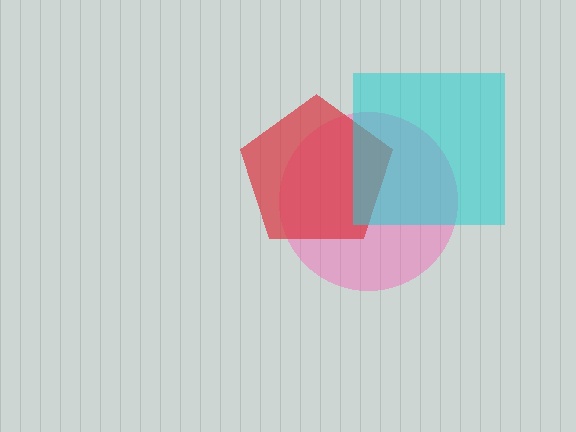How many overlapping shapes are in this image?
There are 3 overlapping shapes in the image.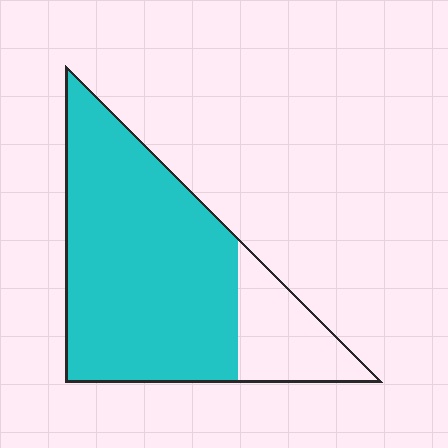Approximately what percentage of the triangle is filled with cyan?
Approximately 80%.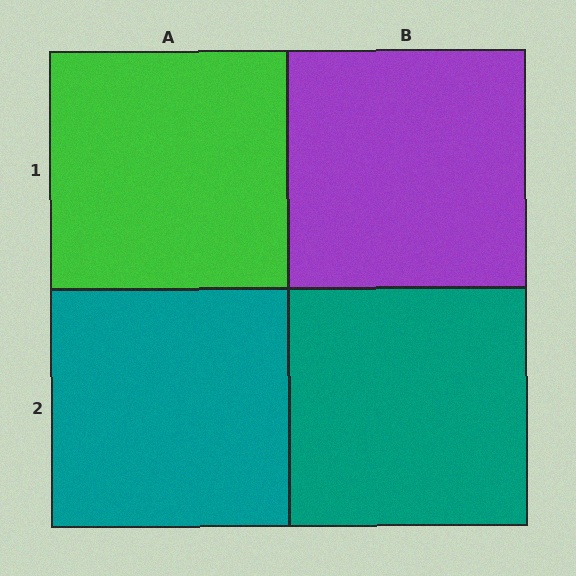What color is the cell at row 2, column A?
Teal.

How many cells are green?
1 cell is green.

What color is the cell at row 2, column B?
Teal.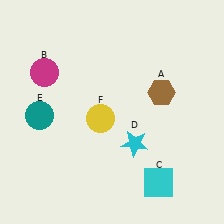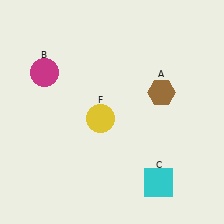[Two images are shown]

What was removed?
The teal circle (E), the cyan star (D) were removed in Image 2.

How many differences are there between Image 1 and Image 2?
There are 2 differences between the two images.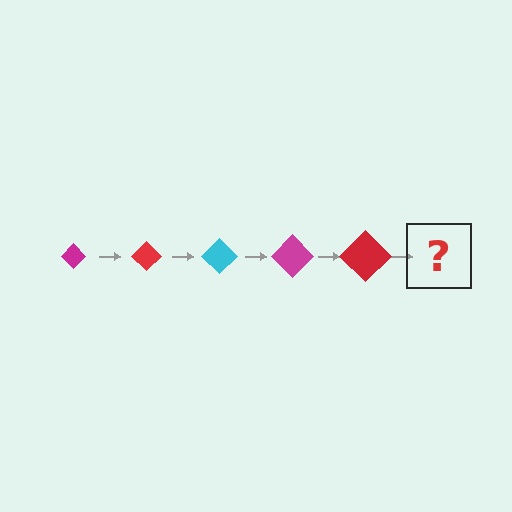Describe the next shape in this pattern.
It should be a cyan diamond, larger than the previous one.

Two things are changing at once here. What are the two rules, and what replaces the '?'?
The two rules are that the diamond grows larger each step and the color cycles through magenta, red, and cyan. The '?' should be a cyan diamond, larger than the previous one.